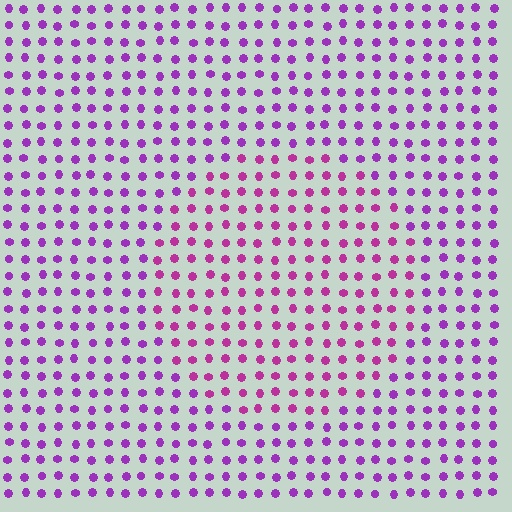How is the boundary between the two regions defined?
The boundary is defined purely by a slight shift in hue (about 27 degrees). Spacing, size, and orientation are identical on both sides.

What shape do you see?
I see a circle.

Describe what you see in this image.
The image is filled with small purple elements in a uniform arrangement. A circle-shaped region is visible where the elements are tinted to a slightly different hue, forming a subtle color boundary.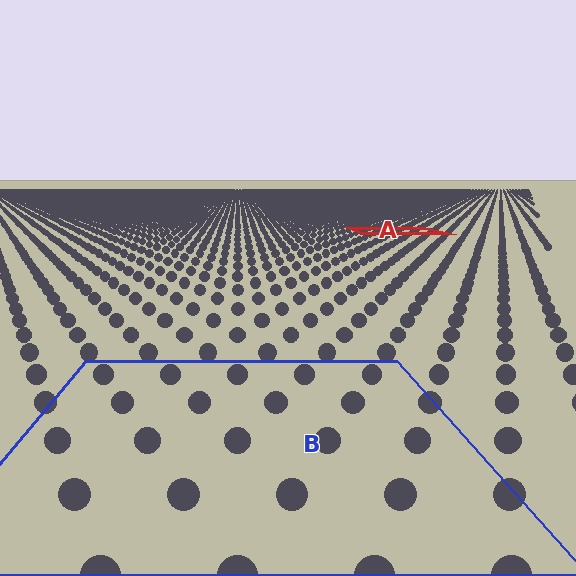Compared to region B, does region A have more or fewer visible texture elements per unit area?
Region A has more texture elements per unit area — they are packed more densely because it is farther away.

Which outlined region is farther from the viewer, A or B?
Region A is farther from the viewer — the texture elements inside it appear smaller and more densely packed.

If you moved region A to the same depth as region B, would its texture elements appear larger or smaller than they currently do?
They would appear larger. At a closer depth, the same texture elements are projected at a bigger on-screen size.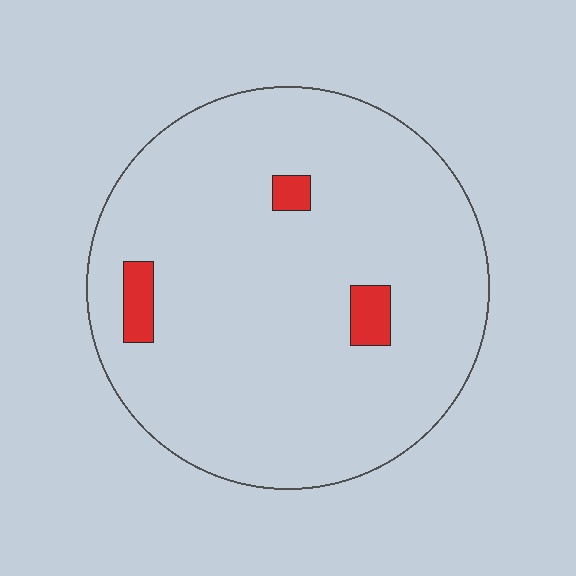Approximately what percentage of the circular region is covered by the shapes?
Approximately 5%.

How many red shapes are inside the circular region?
3.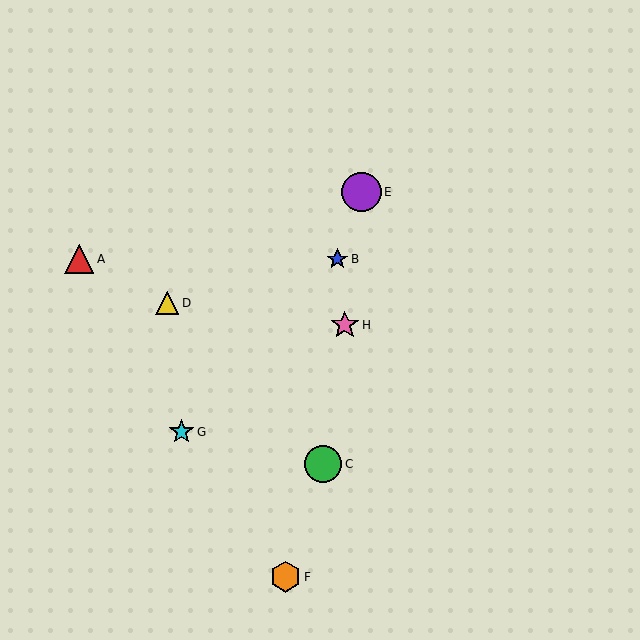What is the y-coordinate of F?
Object F is at y≈577.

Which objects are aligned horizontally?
Objects A, B are aligned horizontally.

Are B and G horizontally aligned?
No, B is at y≈259 and G is at y≈432.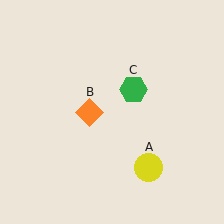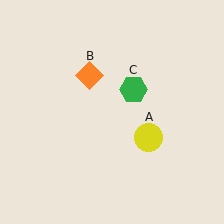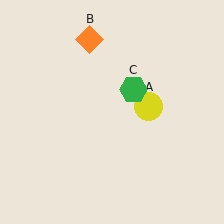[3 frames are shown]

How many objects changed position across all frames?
2 objects changed position: yellow circle (object A), orange diamond (object B).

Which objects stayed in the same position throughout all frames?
Green hexagon (object C) remained stationary.